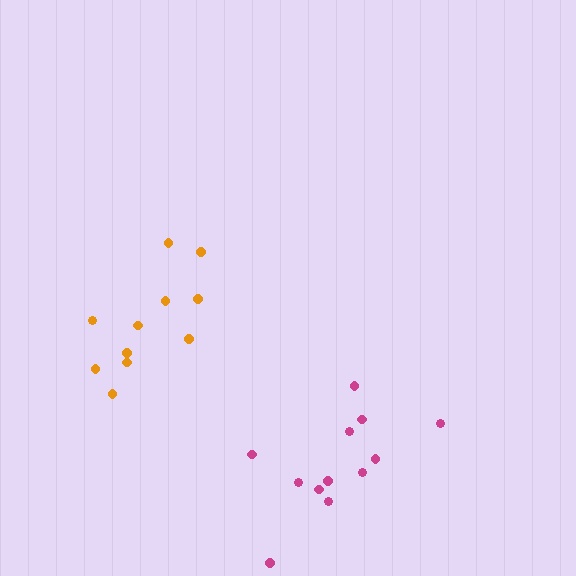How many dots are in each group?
Group 1: 11 dots, Group 2: 12 dots (23 total).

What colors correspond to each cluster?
The clusters are colored: orange, magenta.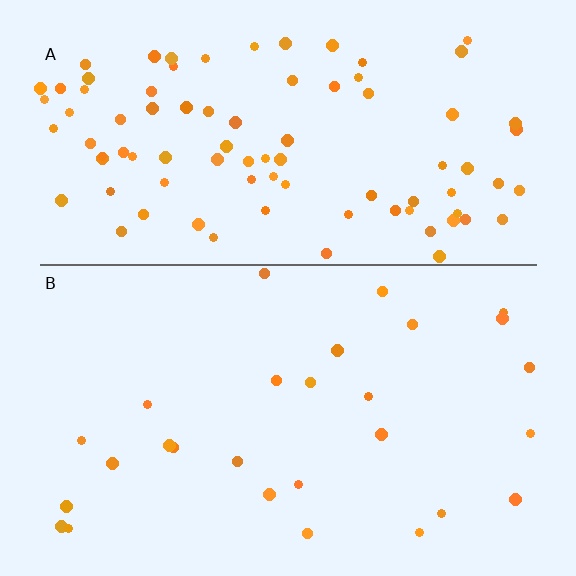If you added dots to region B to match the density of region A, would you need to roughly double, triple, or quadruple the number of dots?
Approximately triple.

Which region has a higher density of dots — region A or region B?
A (the top).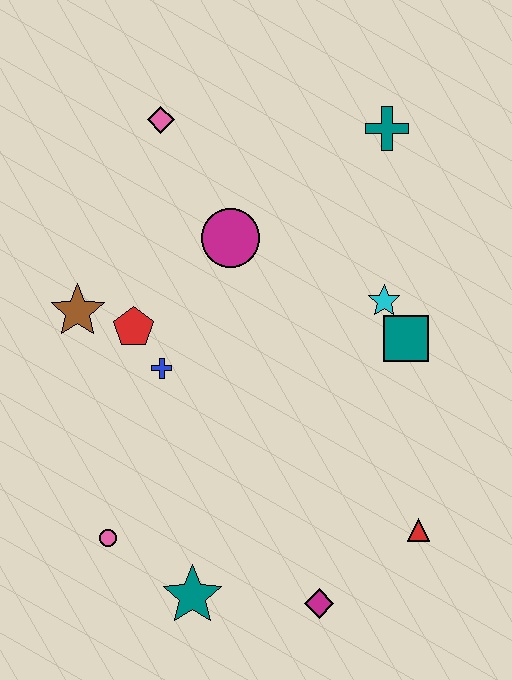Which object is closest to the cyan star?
The teal square is closest to the cyan star.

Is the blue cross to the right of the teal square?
No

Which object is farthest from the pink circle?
The teal cross is farthest from the pink circle.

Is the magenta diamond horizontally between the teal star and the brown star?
No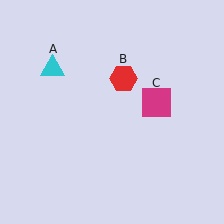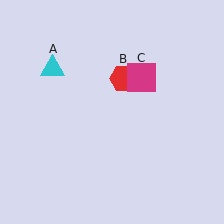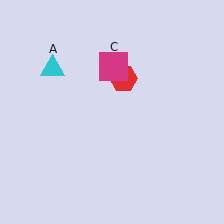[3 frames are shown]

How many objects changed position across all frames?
1 object changed position: magenta square (object C).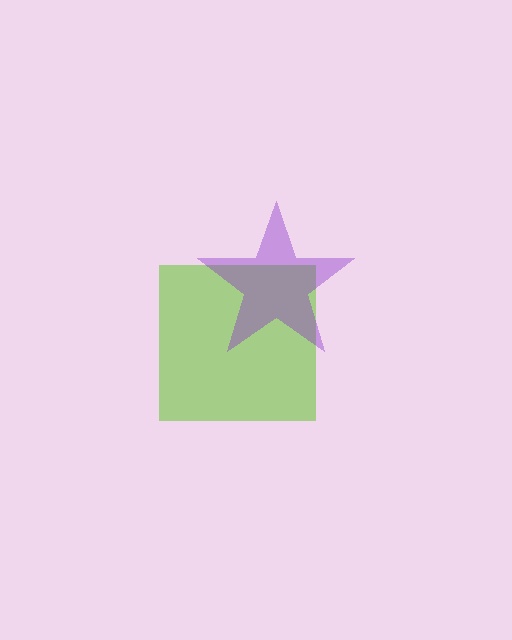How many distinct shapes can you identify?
There are 2 distinct shapes: a lime square, a purple star.